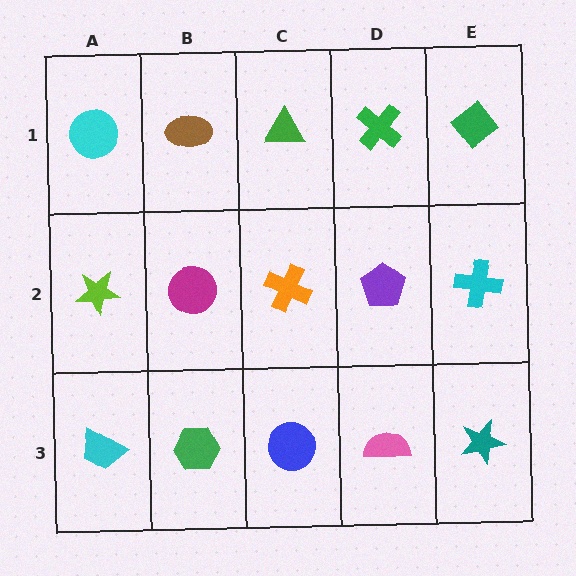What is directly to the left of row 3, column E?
A pink semicircle.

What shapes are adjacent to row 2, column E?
A green diamond (row 1, column E), a teal star (row 3, column E), a purple pentagon (row 2, column D).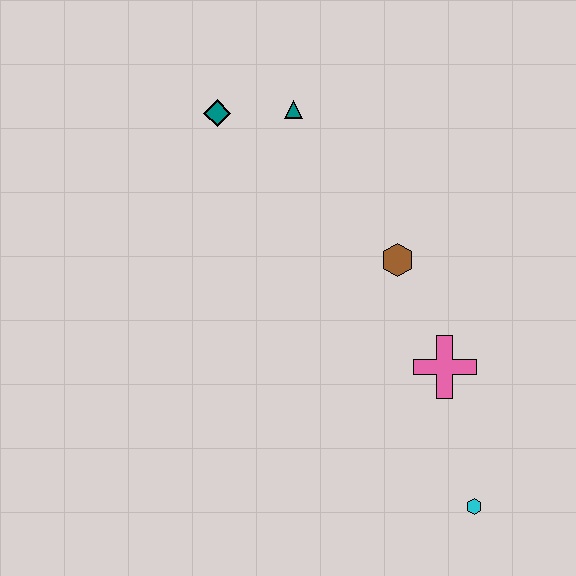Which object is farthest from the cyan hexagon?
The teal diamond is farthest from the cyan hexagon.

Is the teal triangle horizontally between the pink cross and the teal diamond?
Yes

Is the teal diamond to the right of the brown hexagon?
No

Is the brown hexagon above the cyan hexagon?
Yes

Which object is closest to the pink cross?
The brown hexagon is closest to the pink cross.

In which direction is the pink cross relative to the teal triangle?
The pink cross is below the teal triangle.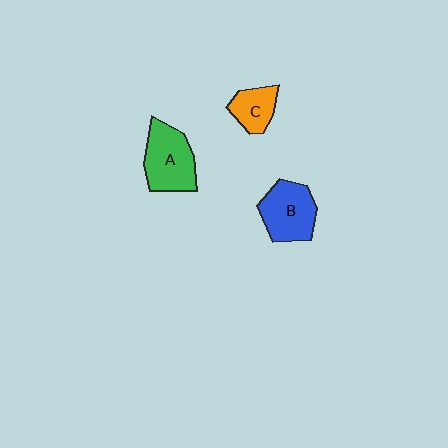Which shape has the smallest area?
Shape C (orange).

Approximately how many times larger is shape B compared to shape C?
Approximately 1.7 times.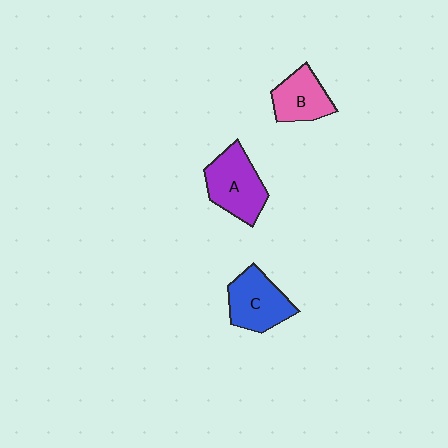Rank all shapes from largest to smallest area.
From largest to smallest: A (purple), C (blue), B (pink).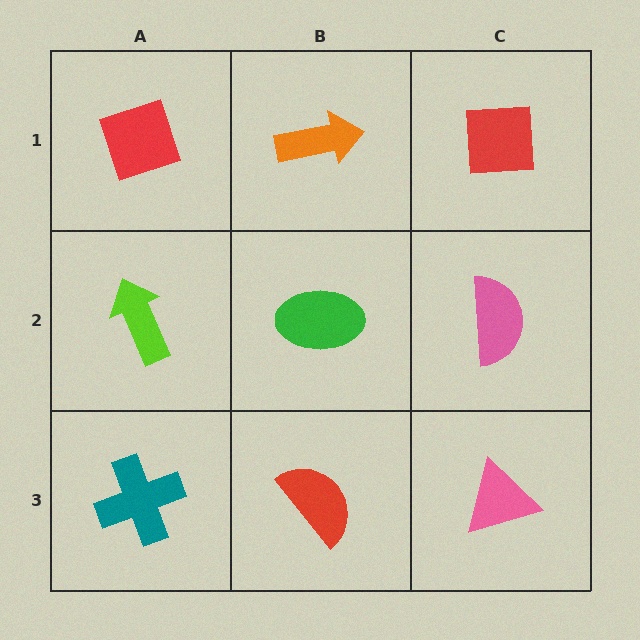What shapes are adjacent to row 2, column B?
An orange arrow (row 1, column B), a red semicircle (row 3, column B), a lime arrow (row 2, column A), a pink semicircle (row 2, column C).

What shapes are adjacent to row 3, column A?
A lime arrow (row 2, column A), a red semicircle (row 3, column B).